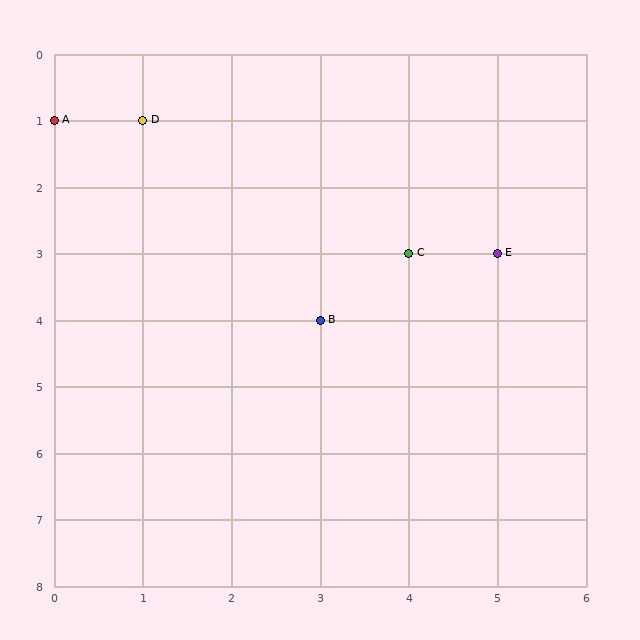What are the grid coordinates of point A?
Point A is at grid coordinates (0, 1).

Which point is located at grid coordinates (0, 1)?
Point A is at (0, 1).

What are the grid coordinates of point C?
Point C is at grid coordinates (4, 3).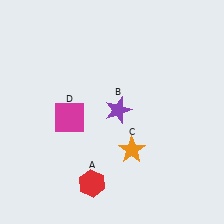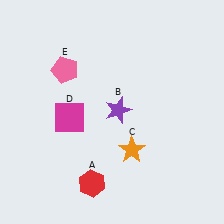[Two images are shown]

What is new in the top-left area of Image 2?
A pink pentagon (E) was added in the top-left area of Image 2.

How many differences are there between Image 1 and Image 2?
There is 1 difference between the two images.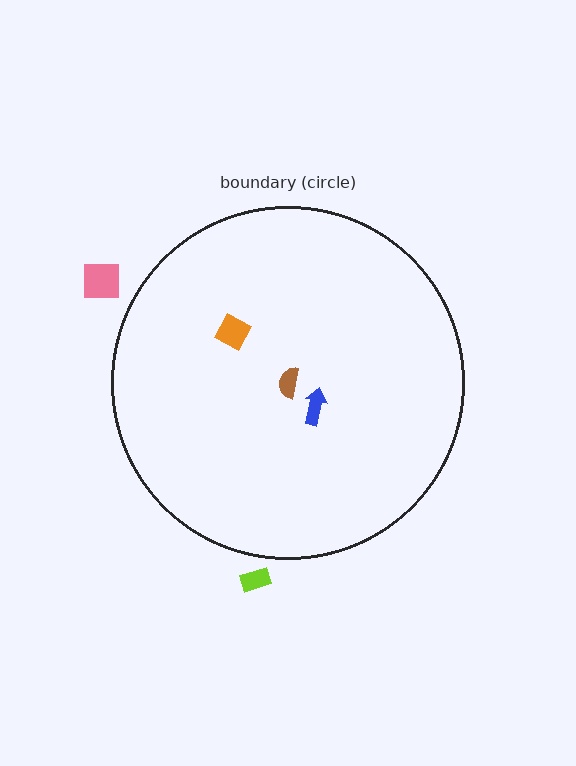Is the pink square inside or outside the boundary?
Outside.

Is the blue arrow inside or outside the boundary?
Inside.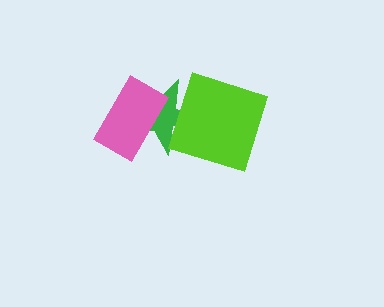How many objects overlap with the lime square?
1 object overlaps with the lime square.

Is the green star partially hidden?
Yes, it is partially covered by another shape.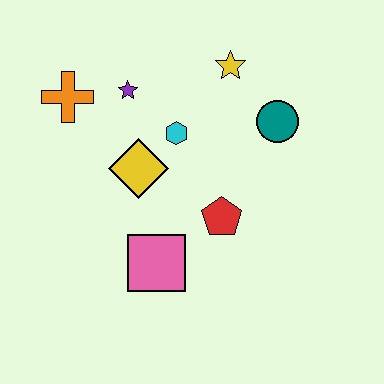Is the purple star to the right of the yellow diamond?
No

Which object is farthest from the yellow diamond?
The teal circle is farthest from the yellow diamond.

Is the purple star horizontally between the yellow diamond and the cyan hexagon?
No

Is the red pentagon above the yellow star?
No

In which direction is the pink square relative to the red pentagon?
The pink square is to the left of the red pentagon.